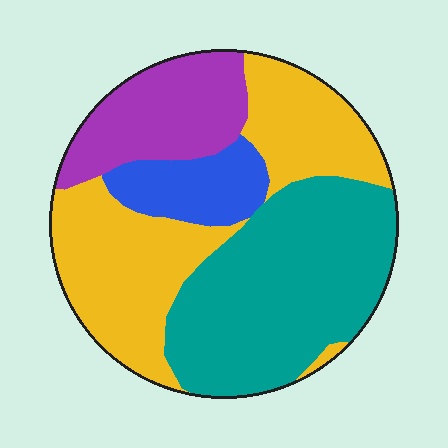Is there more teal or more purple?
Teal.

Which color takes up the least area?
Blue, at roughly 10%.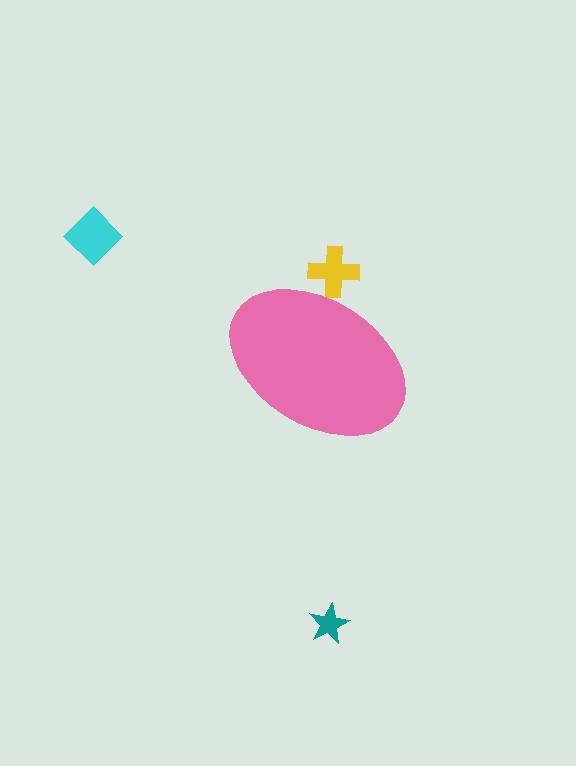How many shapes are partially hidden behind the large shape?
1 shape is partially hidden.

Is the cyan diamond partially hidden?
No, the cyan diamond is fully visible.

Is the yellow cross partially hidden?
Yes, the yellow cross is partially hidden behind the pink ellipse.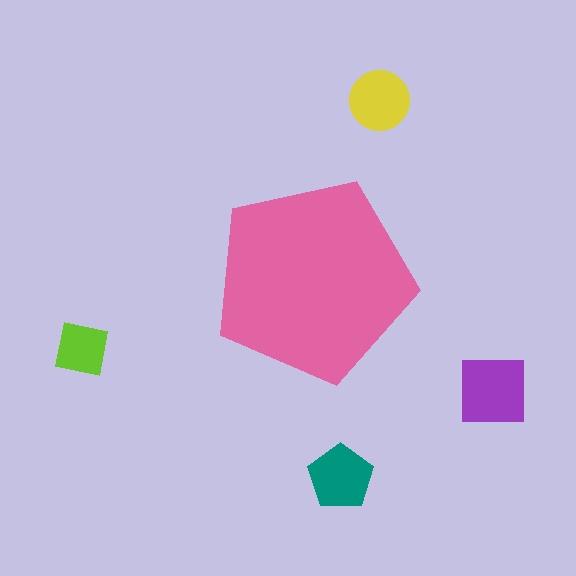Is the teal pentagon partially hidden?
No, the teal pentagon is fully visible.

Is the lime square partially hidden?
No, the lime square is fully visible.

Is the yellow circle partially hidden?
No, the yellow circle is fully visible.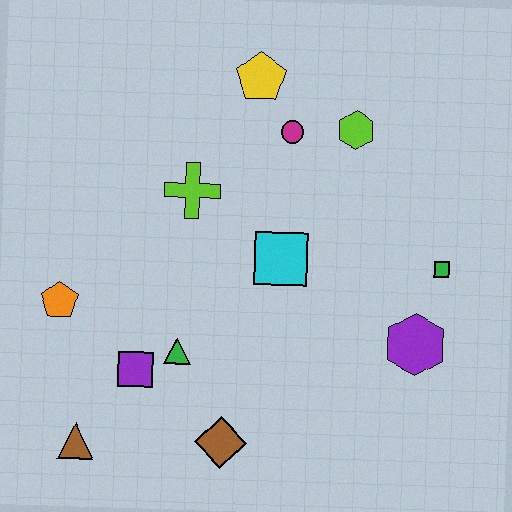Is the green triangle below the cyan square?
Yes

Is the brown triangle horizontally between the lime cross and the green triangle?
No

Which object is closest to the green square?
The purple hexagon is closest to the green square.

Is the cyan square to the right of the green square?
No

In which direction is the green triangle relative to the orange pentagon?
The green triangle is to the right of the orange pentagon.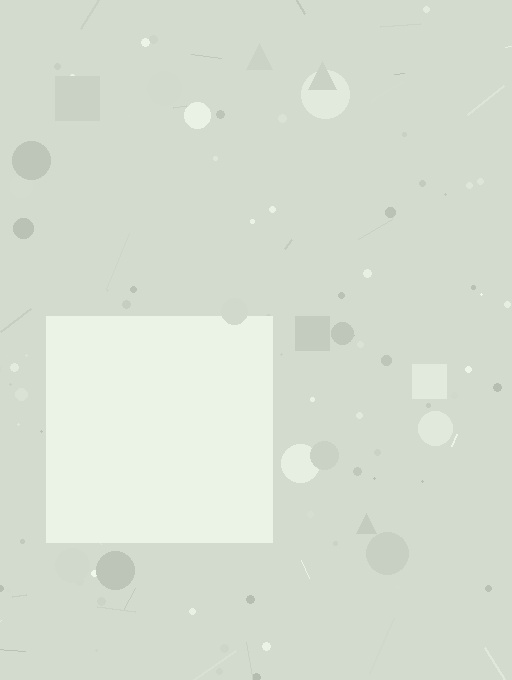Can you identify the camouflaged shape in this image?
The camouflaged shape is a square.